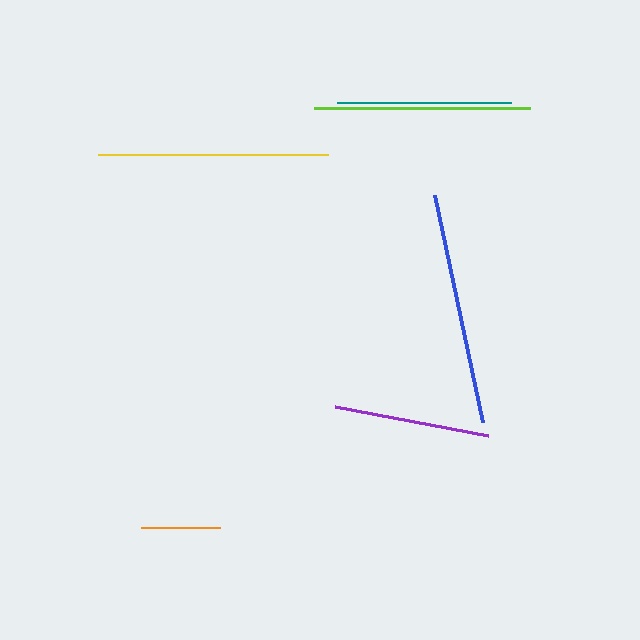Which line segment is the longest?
The blue line is the longest at approximately 233 pixels.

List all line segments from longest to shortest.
From longest to shortest: blue, yellow, lime, teal, purple, orange.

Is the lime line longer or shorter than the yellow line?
The yellow line is longer than the lime line.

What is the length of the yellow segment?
The yellow segment is approximately 230 pixels long.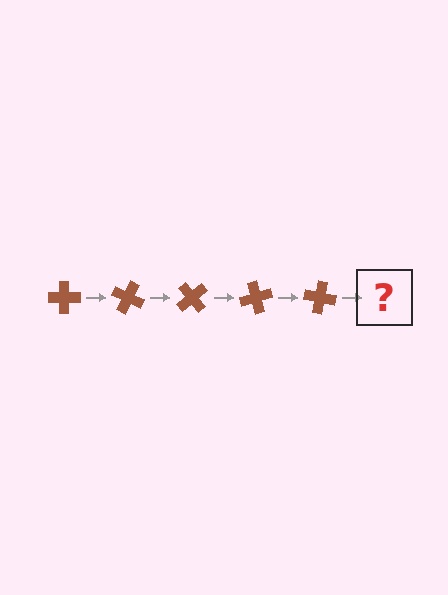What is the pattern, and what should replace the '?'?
The pattern is that the cross rotates 25 degrees each step. The '?' should be a brown cross rotated 125 degrees.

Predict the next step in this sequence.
The next step is a brown cross rotated 125 degrees.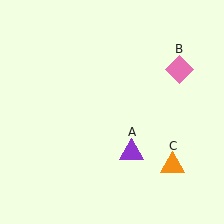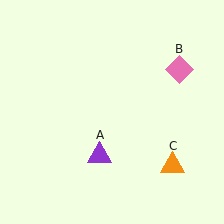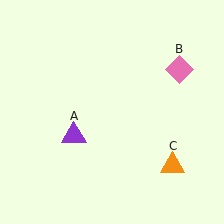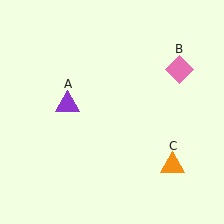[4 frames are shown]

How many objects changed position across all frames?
1 object changed position: purple triangle (object A).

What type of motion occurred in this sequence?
The purple triangle (object A) rotated clockwise around the center of the scene.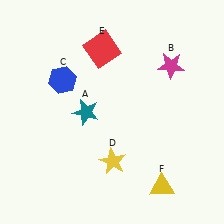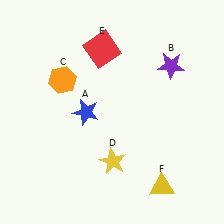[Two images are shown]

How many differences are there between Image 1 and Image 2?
There are 3 differences between the two images.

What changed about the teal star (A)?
In Image 1, A is teal. In Image 2, it changed to blue.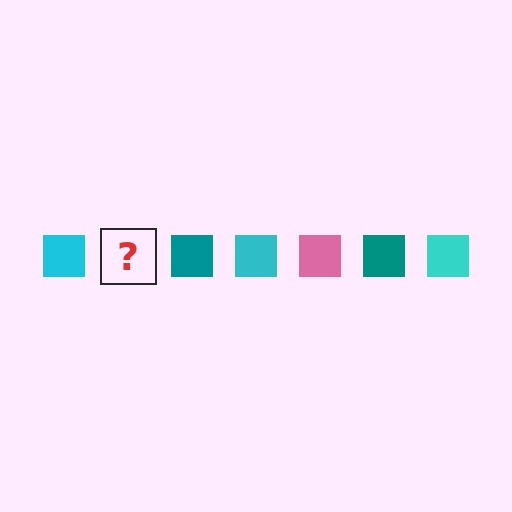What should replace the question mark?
The question mark should be replaced with a pink square.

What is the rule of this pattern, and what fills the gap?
The rule is that the pattern cycles through cyan, pink, teal squares. The gap should be filled with a pink square.